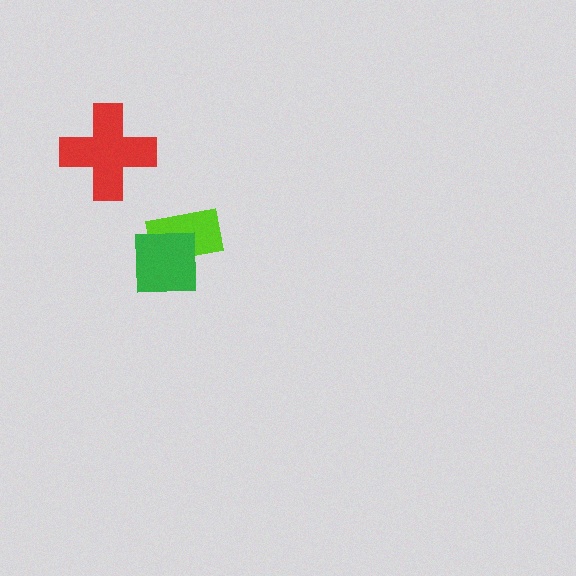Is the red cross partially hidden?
No, no other shape covers it.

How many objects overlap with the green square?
1 object overlaps with the green square.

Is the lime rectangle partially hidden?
Yes, it is partially covered by another shape.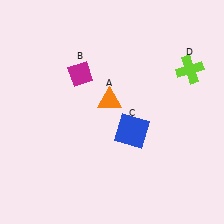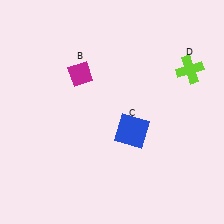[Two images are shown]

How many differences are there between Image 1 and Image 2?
There is 1 difference between the two images.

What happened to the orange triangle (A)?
The orange triangle (A) was removed in Image 2. It was in the top-left area of Image 1.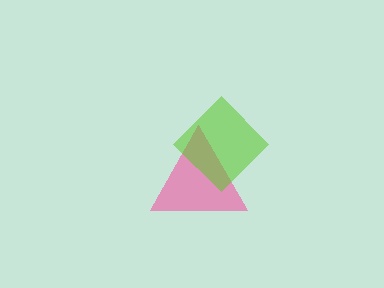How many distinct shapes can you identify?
There are 2 distinct shapes: a pink triangle, a lime diamond.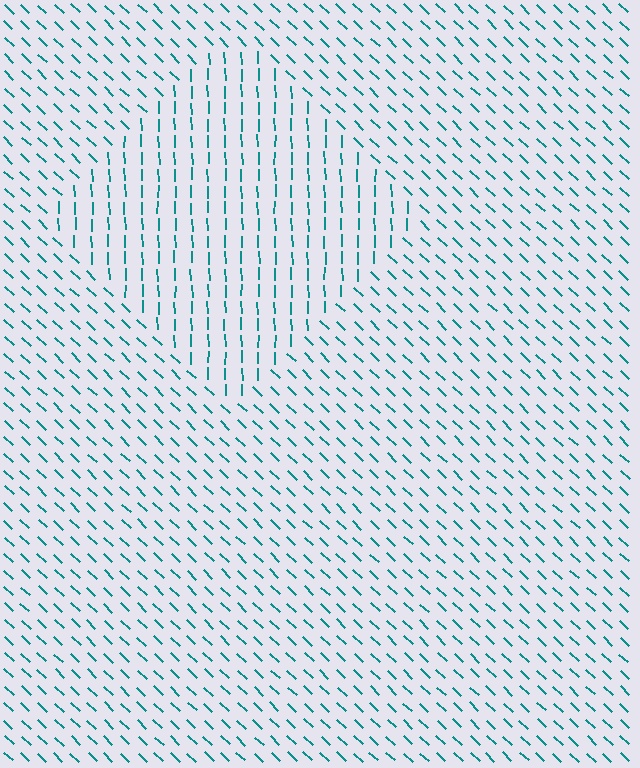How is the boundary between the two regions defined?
The boundary is defined purely by a change in line orientation (approximately 45 degrees difference). All lines are the same color and thickness.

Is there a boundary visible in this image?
Yes, there is a texture boundary formed by a change in line orientation.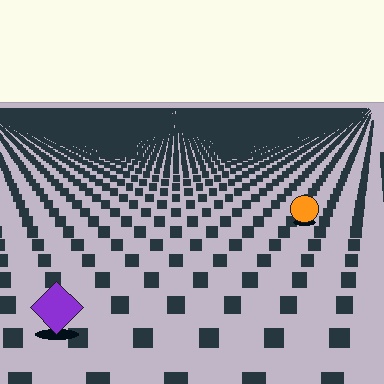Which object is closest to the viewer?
The purple diamond is closest. The texture marks near it are larger and more spread out.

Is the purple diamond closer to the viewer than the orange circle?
Yes. The purple diamond is closer — you can tell from the texture gradient: the ground texture is coarser near it.